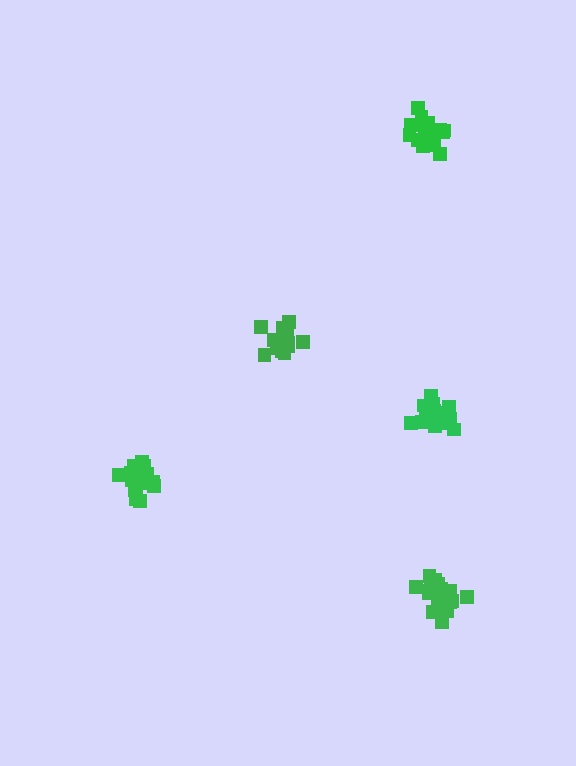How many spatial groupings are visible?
There are 5 spatial groupings.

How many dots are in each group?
Group 1: 15 dots, Group 2: 16 dots, Group 3: 18 dots, Group 4: 20 dots, Group 5: 20 dots (89 total).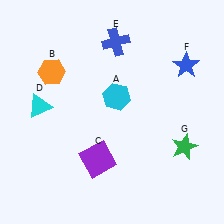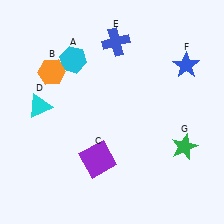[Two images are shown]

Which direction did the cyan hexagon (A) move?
The cyan hexagon (A) moved left.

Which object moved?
The cyan hexagon (A) moved left.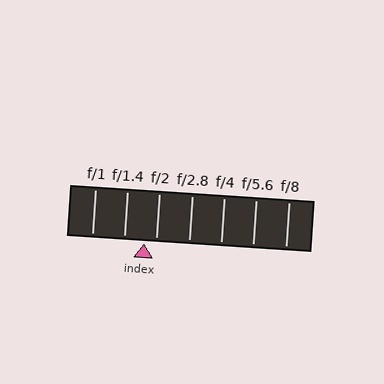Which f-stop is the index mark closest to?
The index mark is closest to f/2.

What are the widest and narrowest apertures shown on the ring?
The widest aperture shown is f/1 and the narrowest is f/8.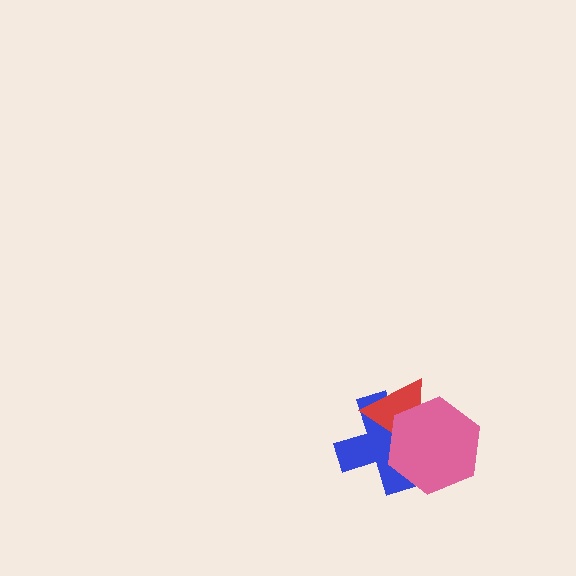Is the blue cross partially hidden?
Yes, it is partially covered by another shape.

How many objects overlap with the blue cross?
2 objects overlap with the blue cross.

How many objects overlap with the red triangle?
2 objects overlap with the red triangle.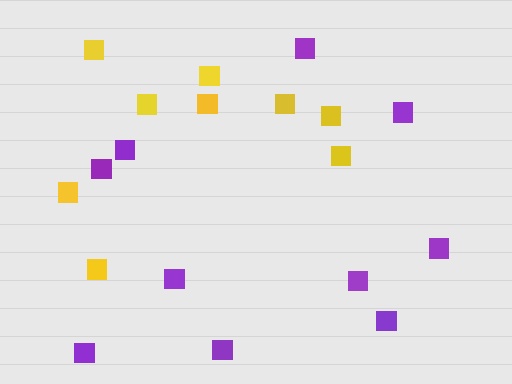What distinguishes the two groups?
There are 2 groups: one group of purple squares (10) and one group of yellow squares (9).